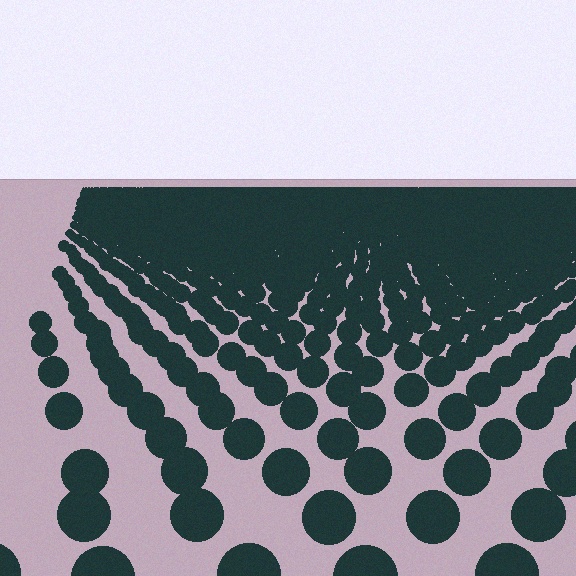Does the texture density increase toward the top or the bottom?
Density increases toward the top.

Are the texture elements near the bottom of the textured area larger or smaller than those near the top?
Larger. Near the bottom, elements are closer to the viewer and appear at a bigger on-screen size.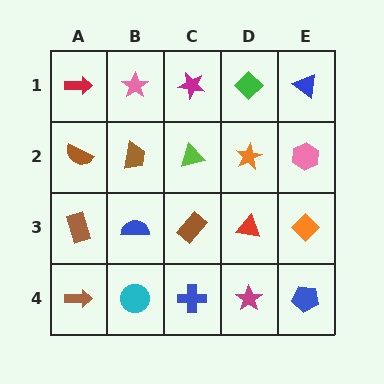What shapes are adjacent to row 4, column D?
A red triangle (row 3, column D), a blue cross (row 4, column C), a blue pentagon (row 4, column E).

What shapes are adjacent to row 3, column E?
A pink hexagon (row 2, column E), a blue pentagon (row 4, column E), a red triangle (row 3, column D).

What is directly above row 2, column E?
A blue triangle.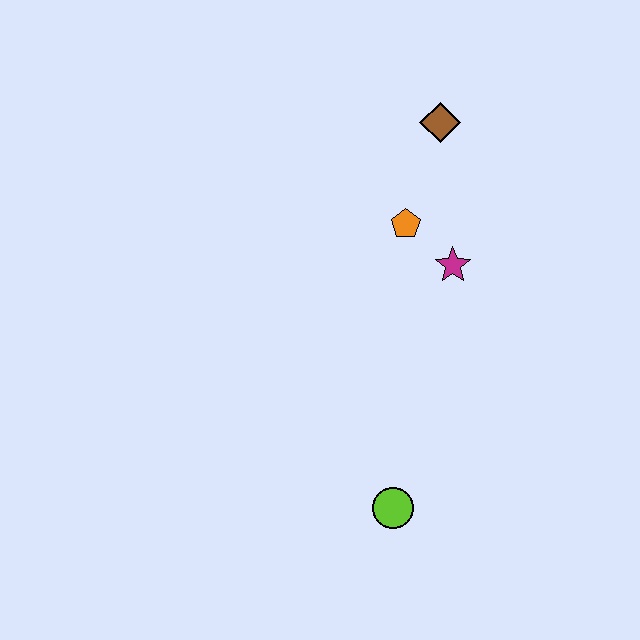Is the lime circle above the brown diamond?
No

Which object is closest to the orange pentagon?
The magenta star is closest to the orange pentagon.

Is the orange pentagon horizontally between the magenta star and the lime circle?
Yes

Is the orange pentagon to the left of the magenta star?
Yes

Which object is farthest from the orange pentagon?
The lime circle is farthest from the orange pentagon.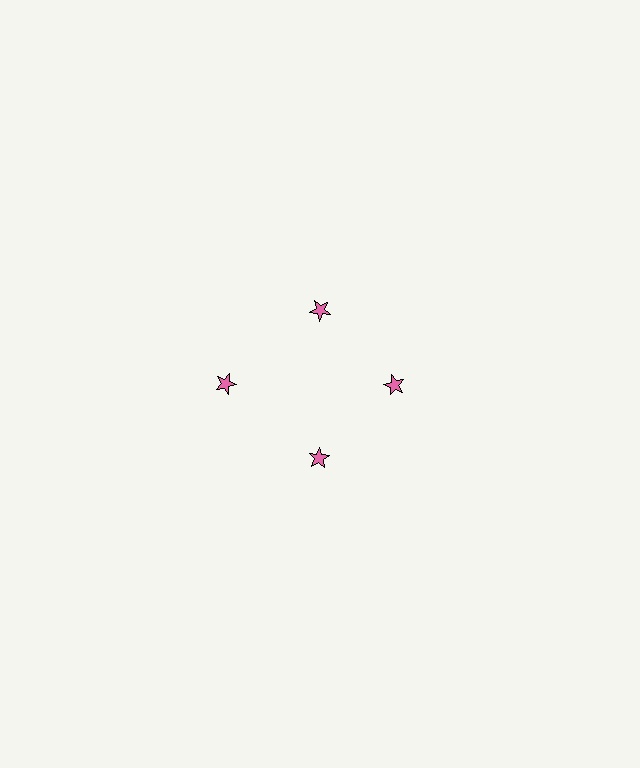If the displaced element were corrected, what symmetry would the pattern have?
It would have 4-fold rotational symmetry — the pattern would map onto itself every 90 degrees.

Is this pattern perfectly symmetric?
No. The 4 pink stars are arranged in a ring, but one element near the 9 o'clock position is pushed outward from the center, breaking the 4-fold rotational symmetry.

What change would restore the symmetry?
The symmetry would be restored by moving it inward, back onto the ring so that all 4 stars sit at equal angles and equal distance from the center.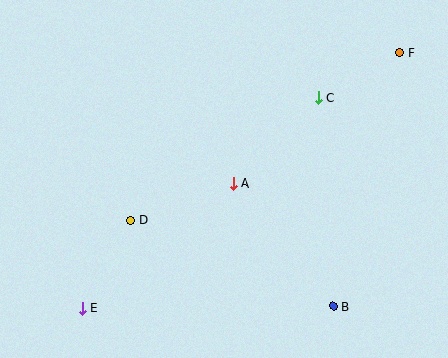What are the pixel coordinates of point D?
Point D is at (131, 220).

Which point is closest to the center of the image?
Point A at (233, 184) is closest to the center.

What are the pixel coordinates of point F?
Point F is at (400, 53).